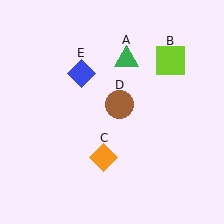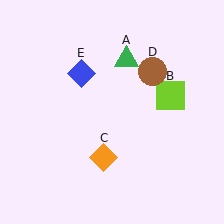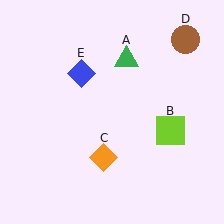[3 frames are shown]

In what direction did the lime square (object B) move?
The lime square (object B) moved down.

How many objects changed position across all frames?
2 objects changed position: lime square (object B), brown circle (object D).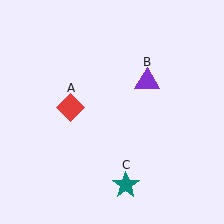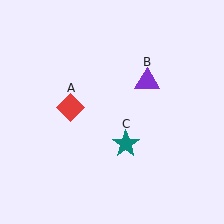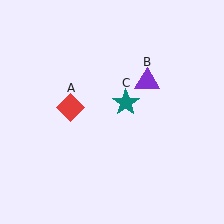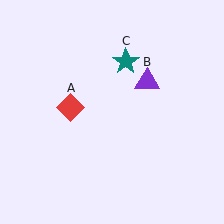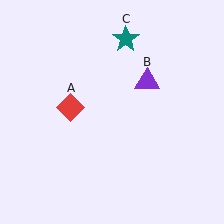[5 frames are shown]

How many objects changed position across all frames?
1 object changed position: teal star (object C).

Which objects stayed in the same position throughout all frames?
Red diamond (object A) and purple triangle (object B) remained stationary.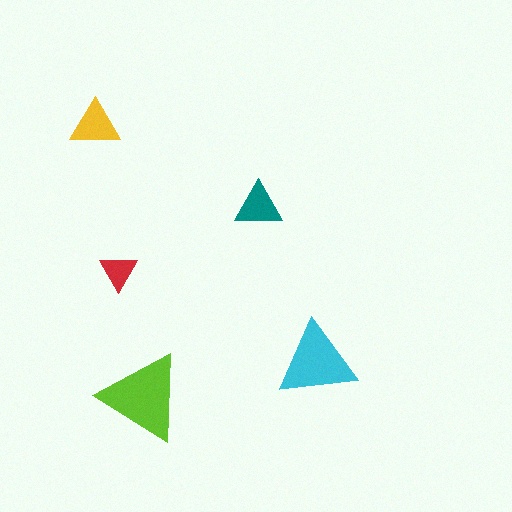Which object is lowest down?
The lime triangle is bottommost.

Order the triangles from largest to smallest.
the lime one, the cyan one, the yellow one, the teal one, the red one.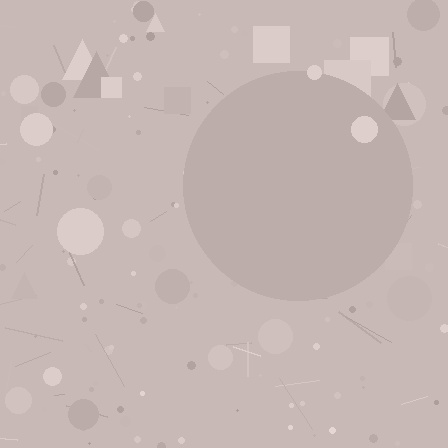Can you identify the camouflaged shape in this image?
The camouflaged shape is a circle.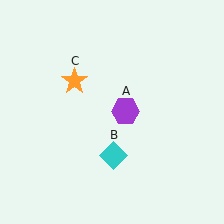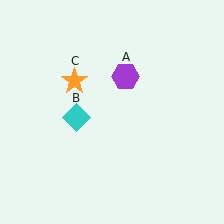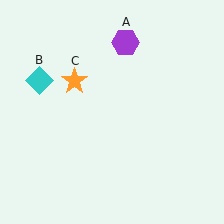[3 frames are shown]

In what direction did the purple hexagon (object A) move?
The purple hexagon (object A) moved up.